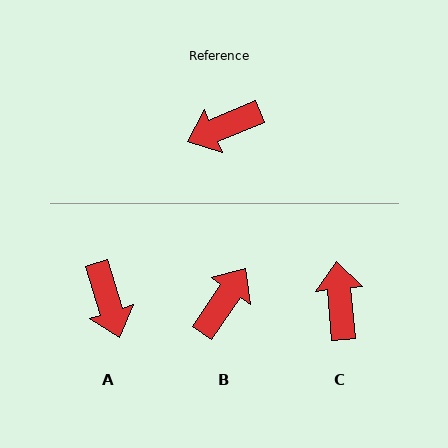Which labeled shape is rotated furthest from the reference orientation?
B, about 147 degrees away.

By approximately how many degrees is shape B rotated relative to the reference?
Approximately 147 degrees clockwise.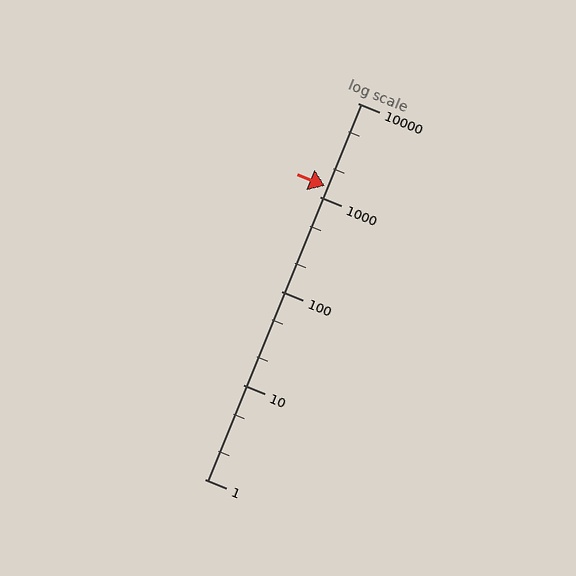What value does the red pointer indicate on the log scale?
The pointer indicates approximately 1300.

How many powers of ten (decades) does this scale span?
The scale spans 4 decades, from 1 to 10000.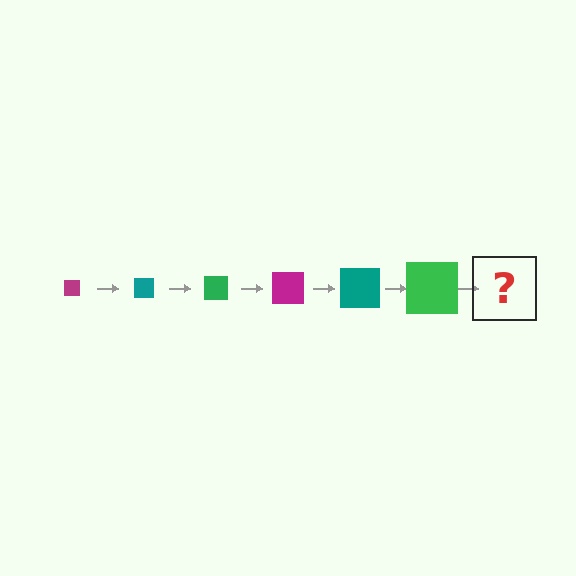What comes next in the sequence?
The next element should be a magenta square, larger than the previous one.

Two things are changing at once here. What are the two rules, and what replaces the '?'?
The two rules are that the square grows larger each step and the color cycles through magenta, teal, and green. The '?' should be a magenta square, larger than the previous one.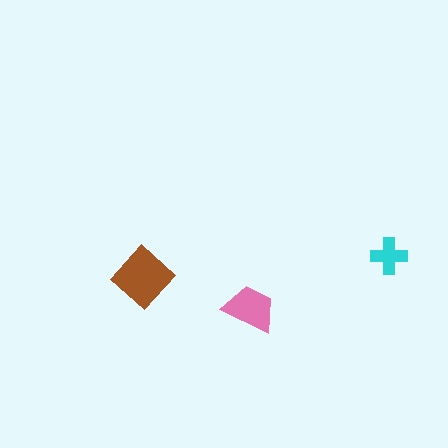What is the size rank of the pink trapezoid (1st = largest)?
2nd.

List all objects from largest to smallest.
The brown diamond, the pink trapezoid, the cyan cross.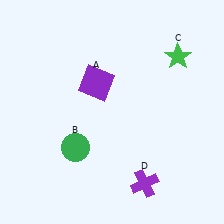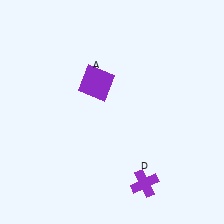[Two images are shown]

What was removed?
The green circle (B), the green star (C) were removed in Image 2.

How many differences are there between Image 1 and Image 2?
There are 2 differences between the two images.